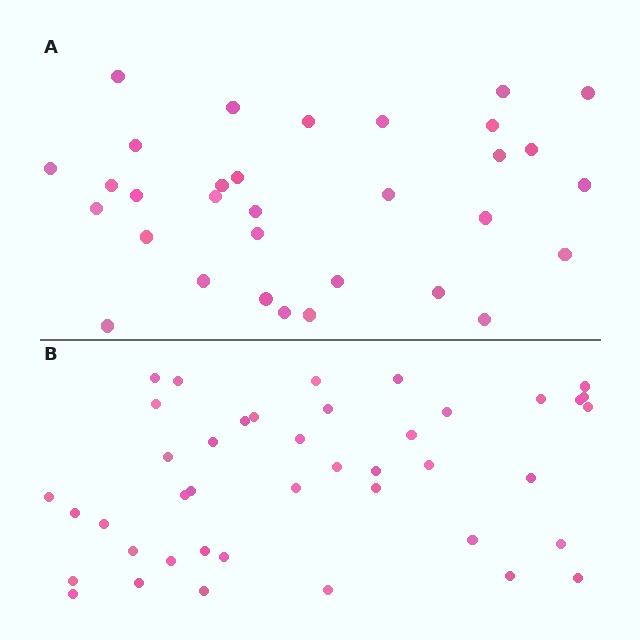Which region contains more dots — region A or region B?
Region B (the bottom region) has more dots.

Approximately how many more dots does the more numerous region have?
Region B has roughly 10 or so more dots than region A.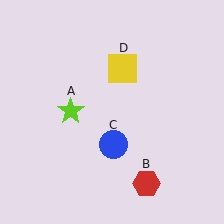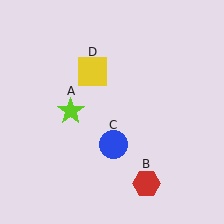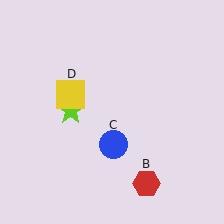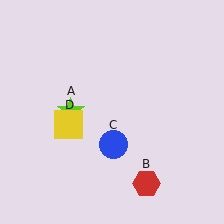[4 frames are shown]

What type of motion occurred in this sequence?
The yellow square (object D) rotated counterclockwise around the center of the scene.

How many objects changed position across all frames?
1 object changed position: yellow square (object D).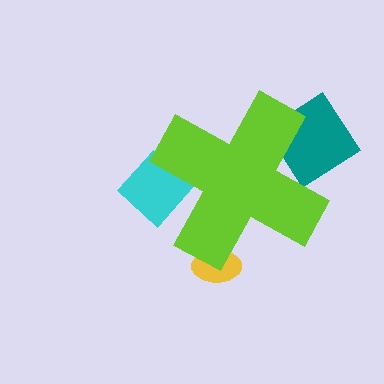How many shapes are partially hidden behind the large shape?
3 shapes are partially hidden.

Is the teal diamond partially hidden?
Yes, the teal diamond is partially hidden behind the lime cross.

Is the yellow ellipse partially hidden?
Yes, the yellow ellipse is partially hidden behind the lime cross.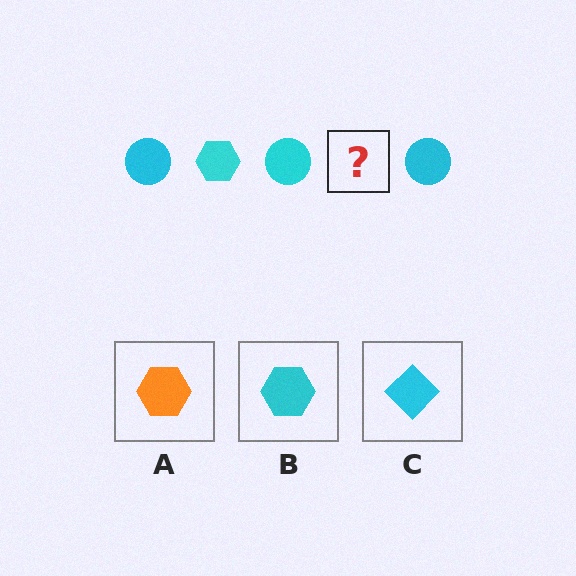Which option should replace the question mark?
Option B.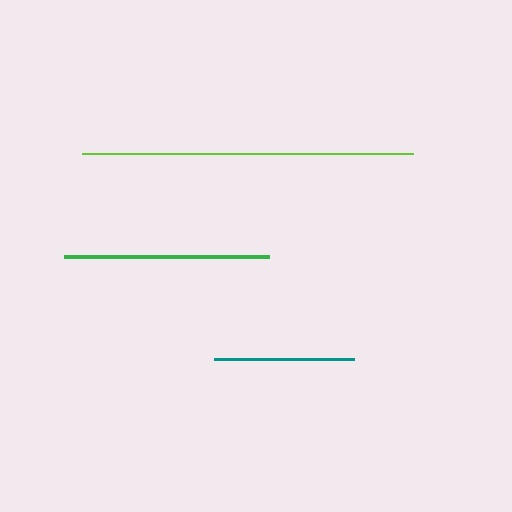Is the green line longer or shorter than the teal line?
The green line is longer than the teal line.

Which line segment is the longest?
The lime line is the longest at approximately 331 pixels.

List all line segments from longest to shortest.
From longest to shortest: lime, green, teal.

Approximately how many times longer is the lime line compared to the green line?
The lime line is approximately 1.6 times the length of the green line.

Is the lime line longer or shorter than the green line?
The lime line is longer than the green line.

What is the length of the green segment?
The green segment is approximately 205 pixels long.